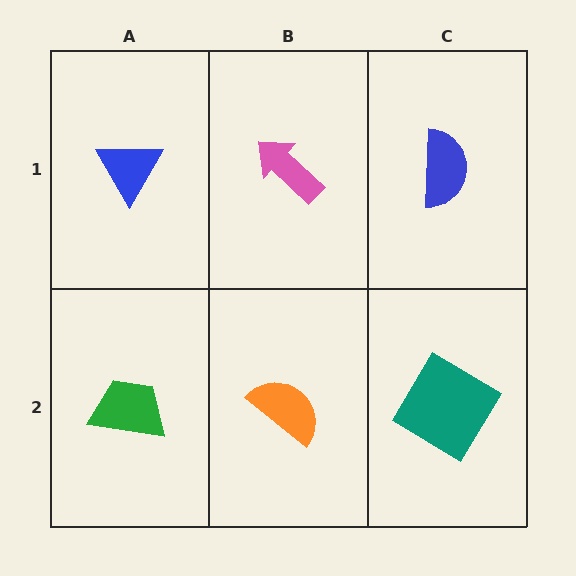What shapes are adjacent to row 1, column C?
A teal diamond (row 2, column C), a pink arrow (row 1, column B).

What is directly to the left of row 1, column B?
A blue triangle.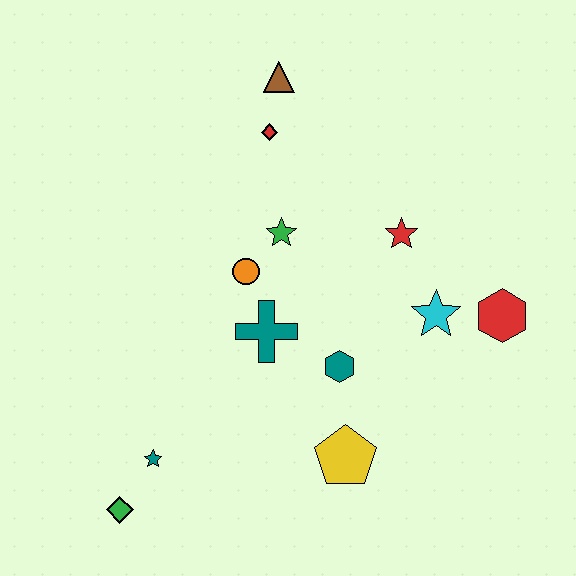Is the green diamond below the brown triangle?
Yes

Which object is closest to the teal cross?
The orange circle is closest to the teal cross.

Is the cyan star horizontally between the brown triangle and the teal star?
No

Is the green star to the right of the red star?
No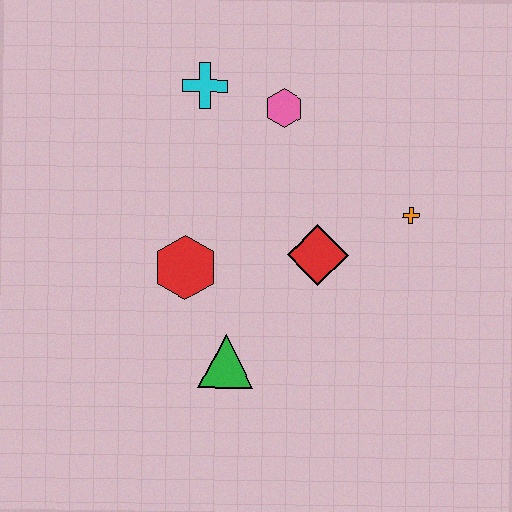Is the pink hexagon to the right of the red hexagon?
Yes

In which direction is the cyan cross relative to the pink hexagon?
The cyan cross is to the left of the pink hexagon.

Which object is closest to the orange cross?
The red diamond is closest to the orange cross.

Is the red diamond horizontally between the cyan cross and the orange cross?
Yes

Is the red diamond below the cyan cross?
Yes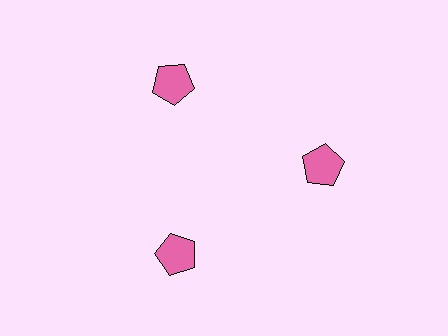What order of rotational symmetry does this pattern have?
This pattern has 3-fold rotational symmetry.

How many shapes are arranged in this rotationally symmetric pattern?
There are 3 shapes, arranged in 3 groups of 1.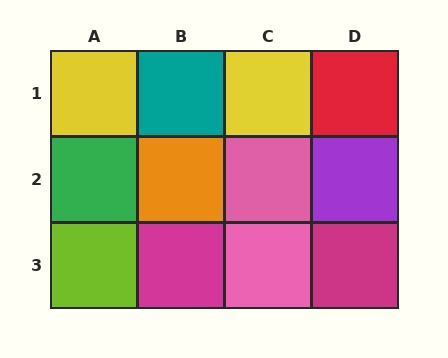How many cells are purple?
1 cell is purple.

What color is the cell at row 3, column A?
Lime.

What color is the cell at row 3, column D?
Magenta.